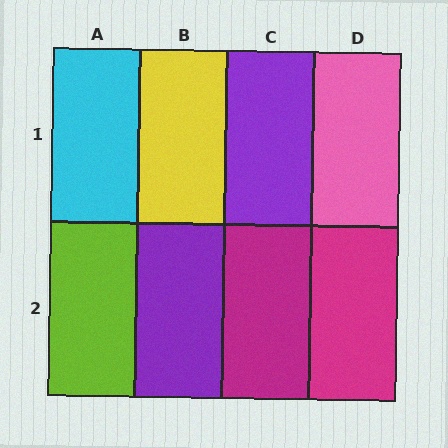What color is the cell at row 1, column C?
Purple.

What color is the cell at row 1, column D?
Pink.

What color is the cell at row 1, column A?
Cyan.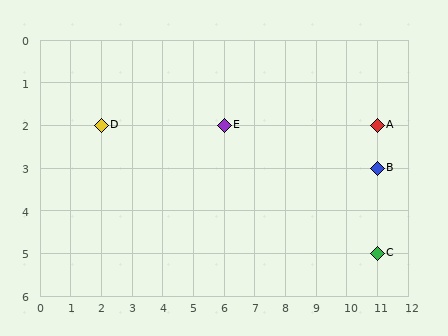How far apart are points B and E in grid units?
Points B and E are 5 columns and 1 row apart (about 5.1 grid units diagonally).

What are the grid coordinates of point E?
Point E is at grid coordinates (6, 2).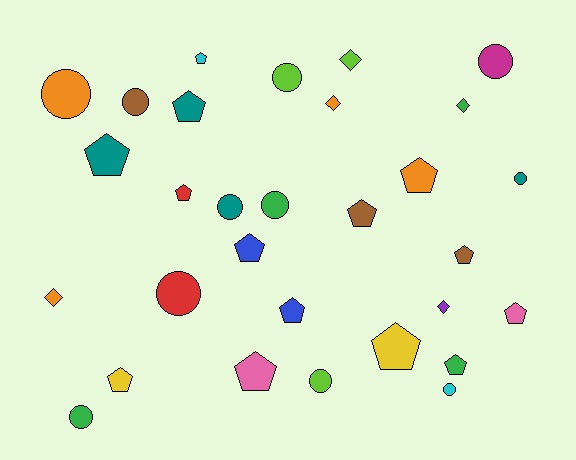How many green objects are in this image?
There are 4 green objects.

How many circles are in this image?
There are 11 circles.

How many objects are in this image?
There are 30 objects.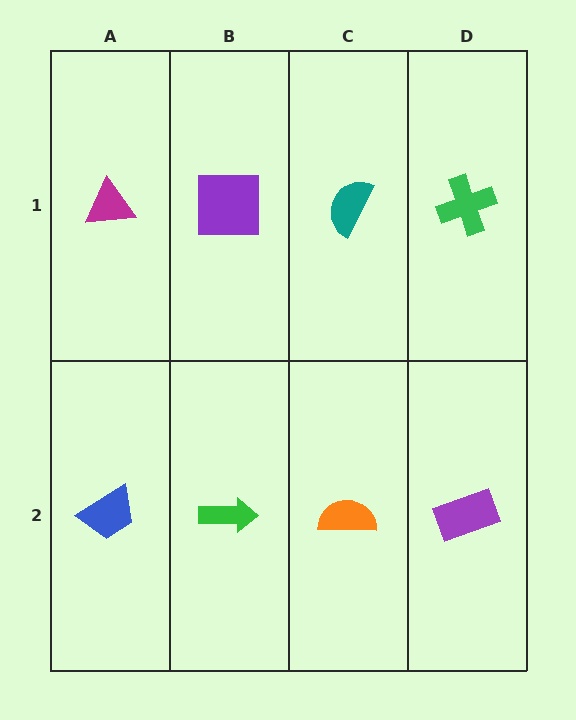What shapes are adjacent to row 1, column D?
A purple rectangle (row 2, column D), a teal semicircle (row 1, column C).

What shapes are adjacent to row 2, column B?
A purple square (row 1, column B), a blue trapezoid (row 2, column A), an orange semicircle (row 2, column C).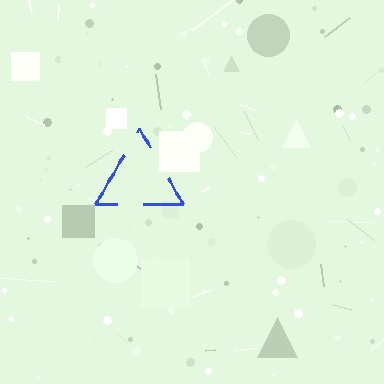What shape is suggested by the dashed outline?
The dashed outline suggests a triangle.